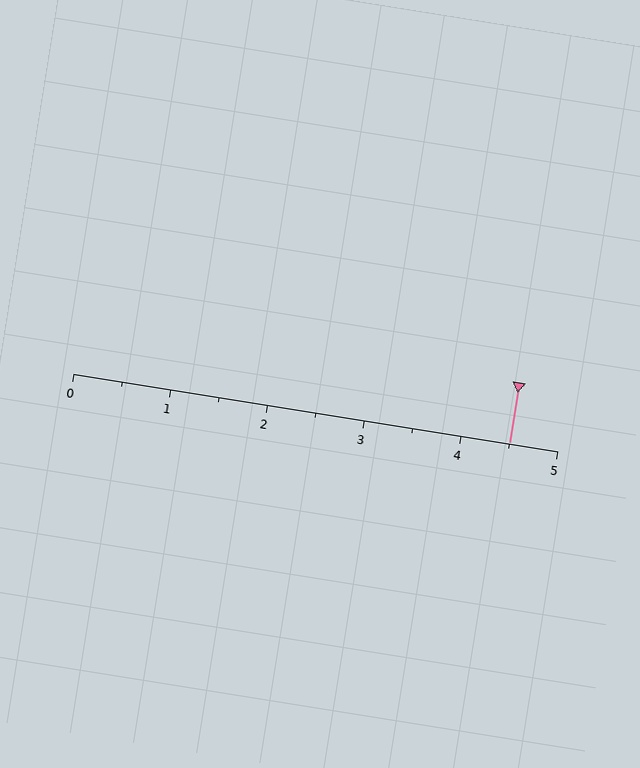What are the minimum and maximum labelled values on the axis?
The axis runs from 0 to 5.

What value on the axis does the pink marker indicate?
The marker indicates approximately 4.5.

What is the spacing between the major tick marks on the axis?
The major ticks are spaced 1 apart.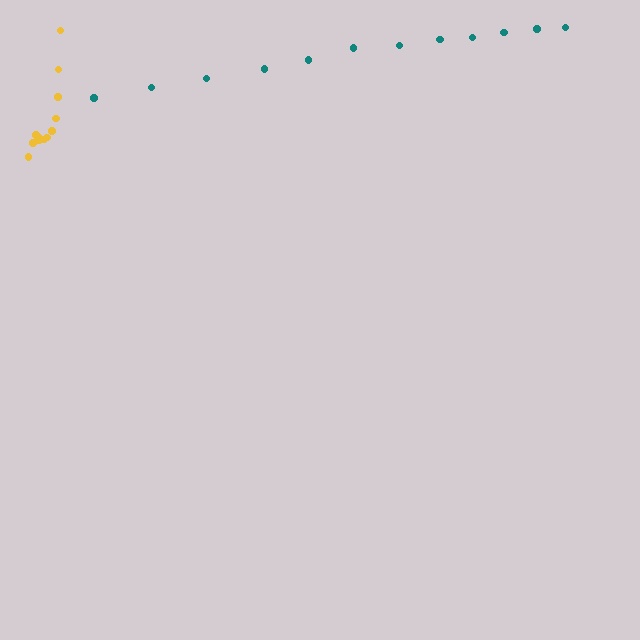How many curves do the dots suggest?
There are 2 distinct paths.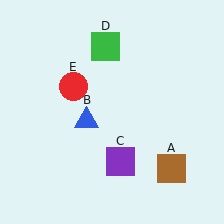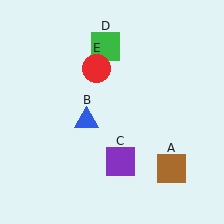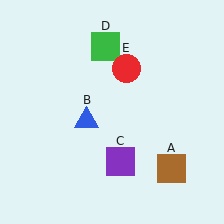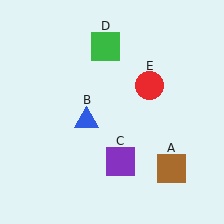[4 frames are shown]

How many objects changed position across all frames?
1 object changed position: red circle (object E).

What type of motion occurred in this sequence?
The red circle (object E) rotated clockwise around the center of the scene.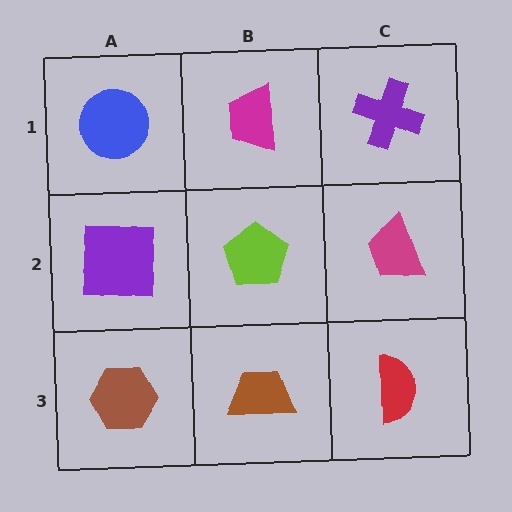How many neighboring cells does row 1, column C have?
2.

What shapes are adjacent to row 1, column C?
A magenta trapezoid (row 2, column C), a magenta trapezoid (row 1, column B).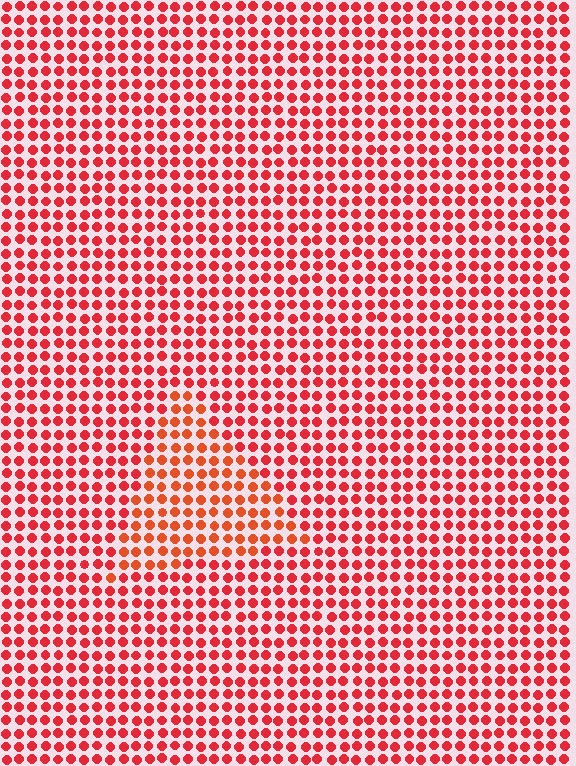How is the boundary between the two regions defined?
The boundary is defined purely by a slight shift in hue (about 18 degrees). Spacing, size, and orientation are identical on both sides.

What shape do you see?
I see a triangle.